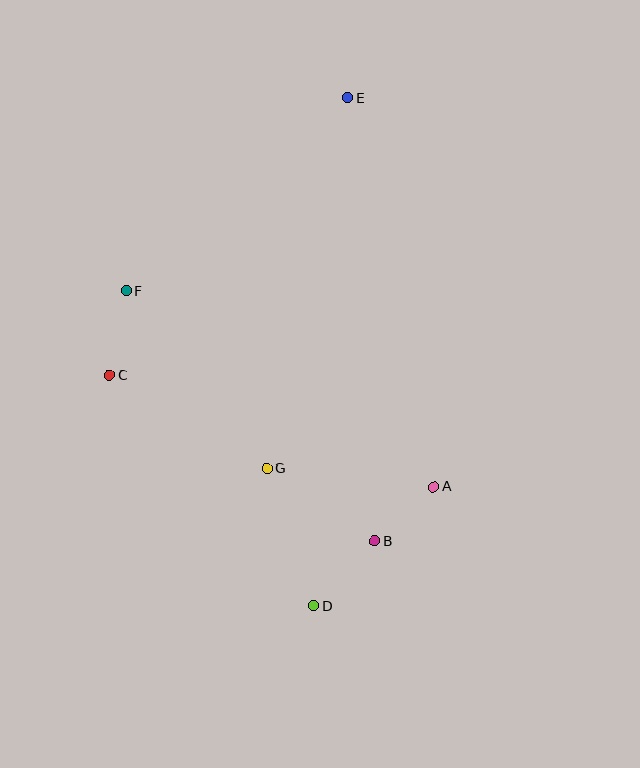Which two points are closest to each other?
Points A and B are closest to each other.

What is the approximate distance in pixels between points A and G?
The distance between A and G is approximately 168 pixels.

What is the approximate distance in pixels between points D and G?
The distance between D and G is approximately 145 pixels.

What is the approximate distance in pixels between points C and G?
The distance between C and G is approximately 183 pixels.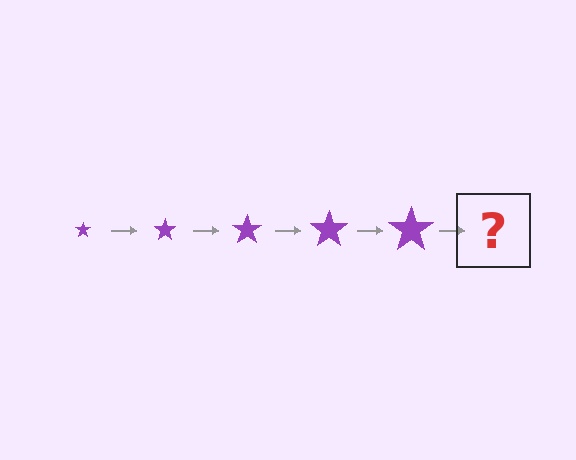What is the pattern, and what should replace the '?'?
The pattern is that the star gets progressively larger each step. The '?' should be a purple star, larger than the previous one.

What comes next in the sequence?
The next element should be a purple star, larger than the previous one.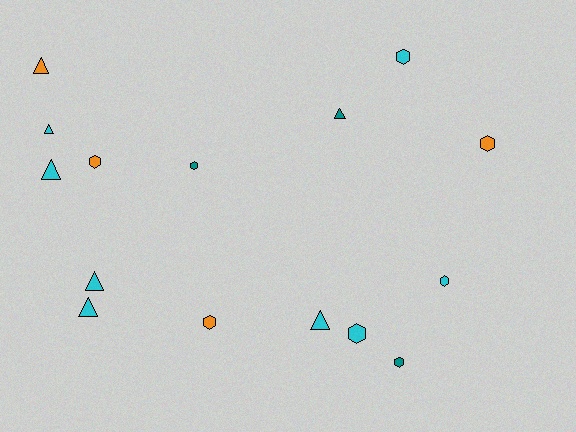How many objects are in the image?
There are 15 objects.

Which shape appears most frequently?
Hexagon, with 8 objects.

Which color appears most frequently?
Cyan, with 8 objects.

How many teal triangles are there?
There is 1 teal triangle.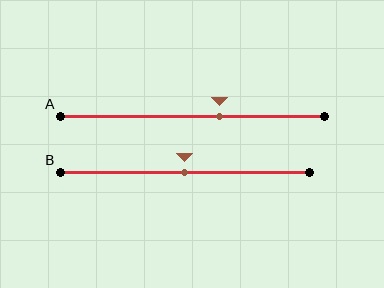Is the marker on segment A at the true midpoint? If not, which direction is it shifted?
No, the marker on segment A is shifted to the right by about 10% of the segment length.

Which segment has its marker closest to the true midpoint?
Segment B has its marker closest to the true midpoint.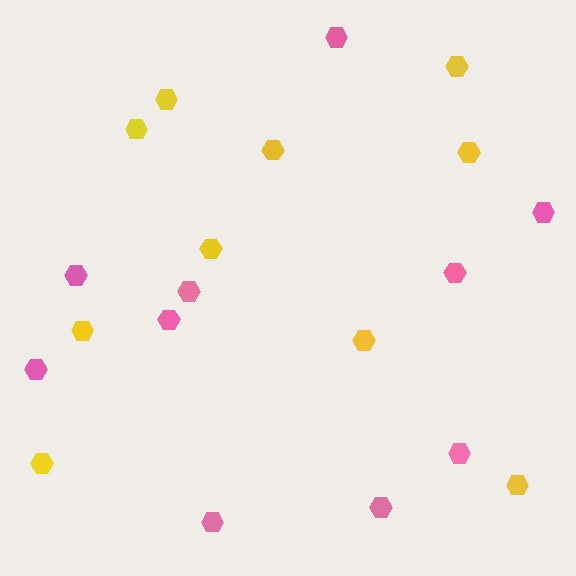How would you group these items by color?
There are 2 groups: one group of yellow hexagons (10) and one group of pink hexagons (10).